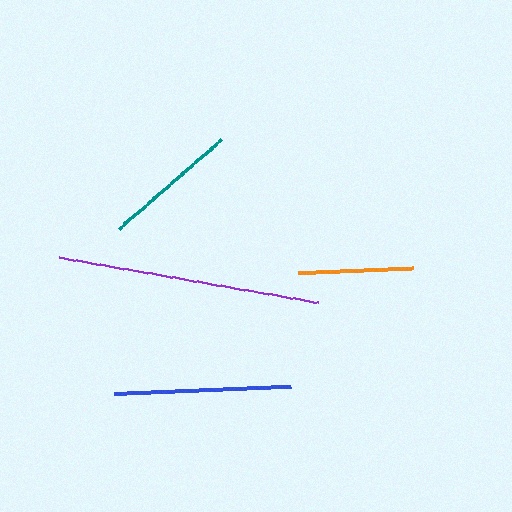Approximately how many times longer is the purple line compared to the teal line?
The purple line is approximately 1.9 times the length of the teal line.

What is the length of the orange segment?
The orange segment is approximately 114 pixels long.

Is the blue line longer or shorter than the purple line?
The purple line is longer than the blue line.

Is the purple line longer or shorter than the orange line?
The purple line is longer than the orange line.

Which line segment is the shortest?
The orange line is the shortest at approximately 114 pixels.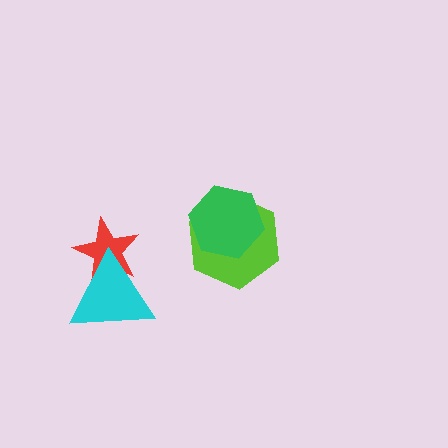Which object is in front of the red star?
The cyan triangle is in front of the red star.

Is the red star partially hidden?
Yes, it is partially covered by another shape.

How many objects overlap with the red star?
1 object overlaps with the red star.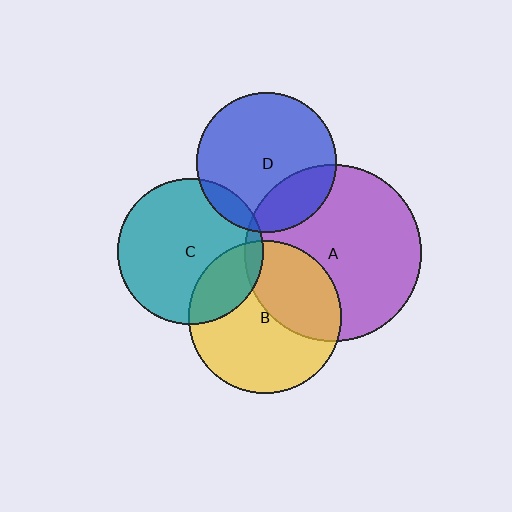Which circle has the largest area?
Circle A (purple).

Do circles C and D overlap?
Yes.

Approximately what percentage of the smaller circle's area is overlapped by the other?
Approximately 10%.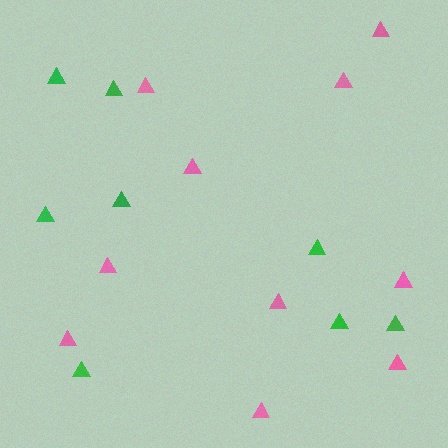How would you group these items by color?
There are 2 groups: one group of pink triangles (10) and one group of green triangles (8).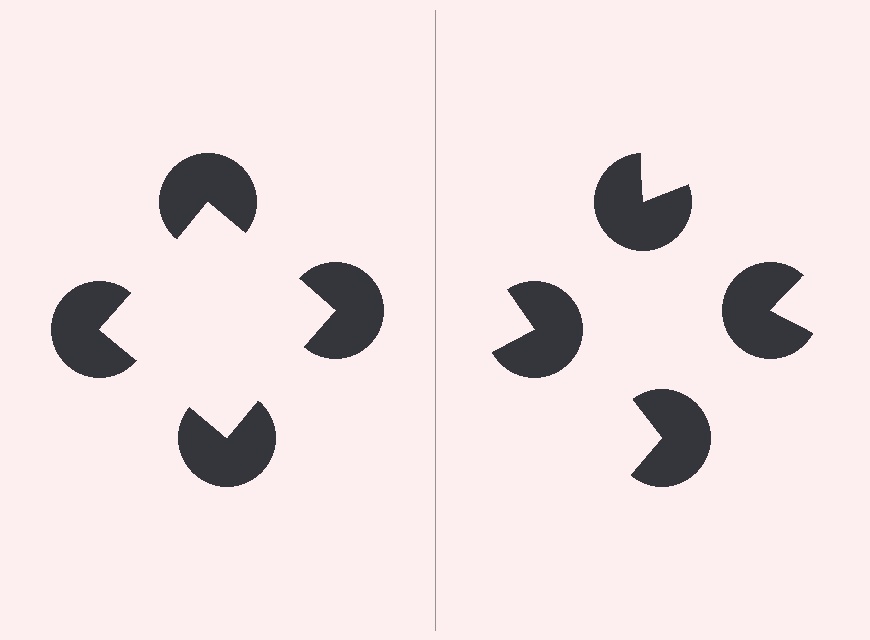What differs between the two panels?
The pac-man discs are positioned identically on both sides; only the wedge orientations differ. On the left they align to a square; on the right they are misaligned.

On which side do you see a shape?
An illusory square appears on the left side. On the right side the wedge cuts are rotated, so no coherent shape forms.